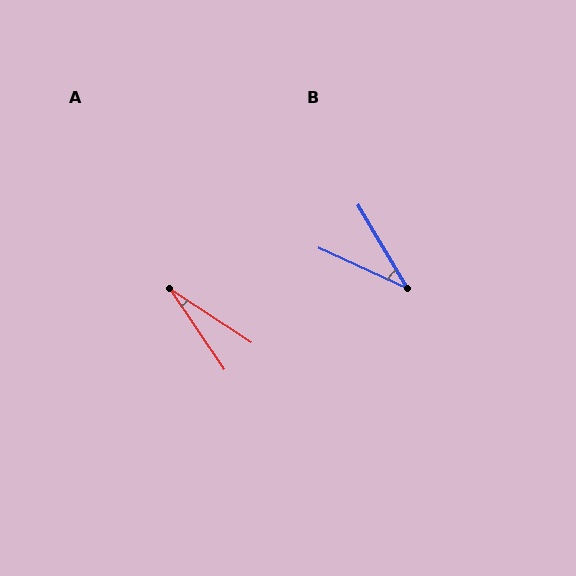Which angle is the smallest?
A, at approximately 22 degrees.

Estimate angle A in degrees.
Approximately 22 degrees.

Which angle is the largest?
B, at approximately 35 degrees.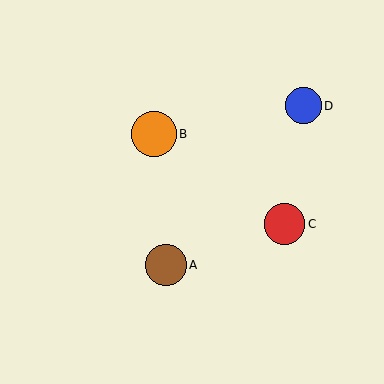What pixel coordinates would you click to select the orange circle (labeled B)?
Click at (154, 134) to select the orange circle B.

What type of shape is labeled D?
Shape D is a blue circle.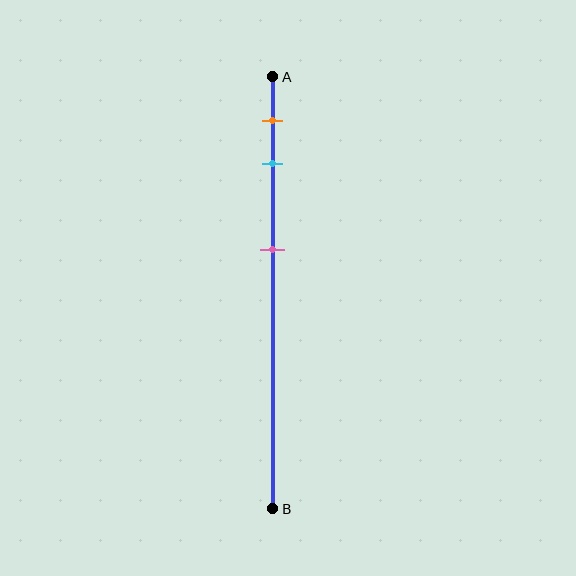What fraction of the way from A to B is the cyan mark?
The cyan mark is approximately 20% (0.2) of the way from A to B.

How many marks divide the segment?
There are 3 marks dividing the segment.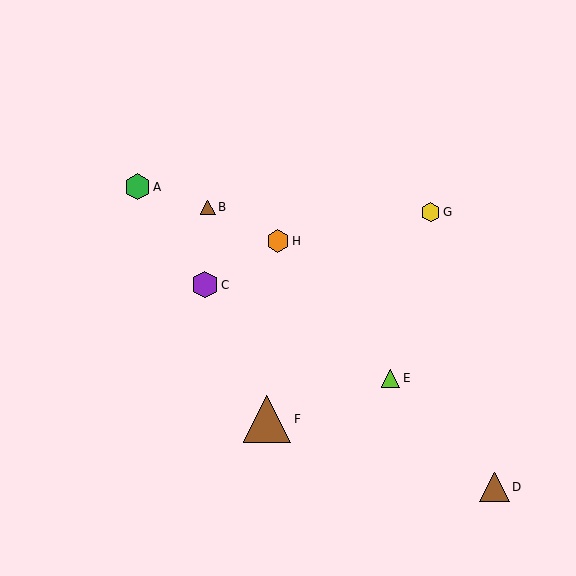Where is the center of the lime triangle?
The center of the lime triangle is at (391, 378).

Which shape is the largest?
The brown triangle (labeled F) is the largest.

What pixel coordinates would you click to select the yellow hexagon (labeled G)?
Click at (431, 212) to select the yellow hexagon G.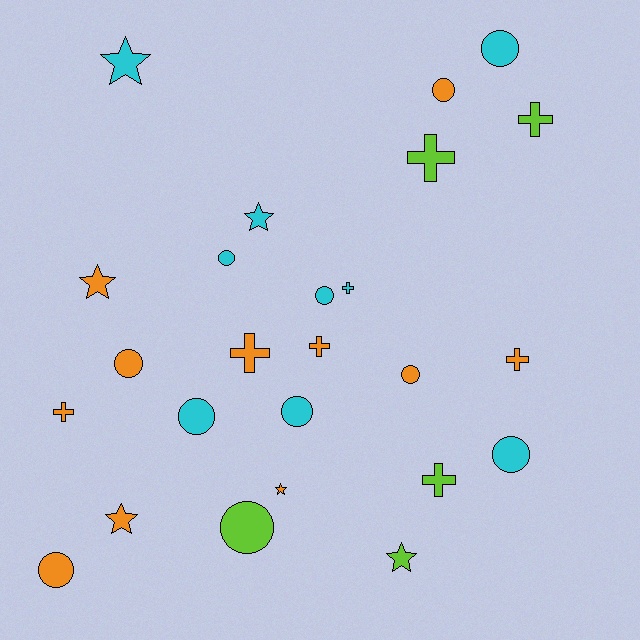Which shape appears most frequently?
Circle, with 11 objects.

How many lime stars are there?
There is 1 lime star.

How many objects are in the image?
There are 25 objects.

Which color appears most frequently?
Orange, with 11 objects.